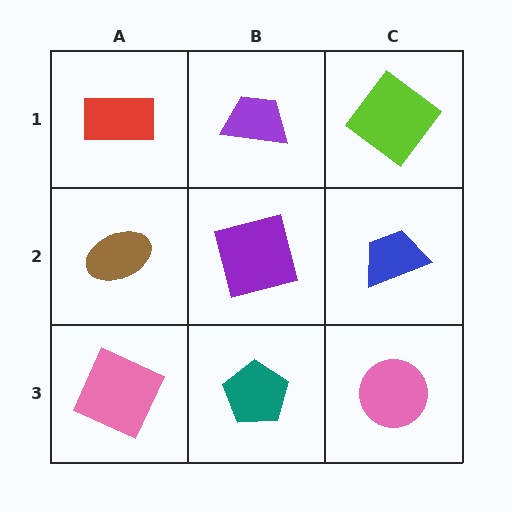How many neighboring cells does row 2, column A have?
3.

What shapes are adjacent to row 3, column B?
A purple square (row 2, column B), a pink square (row 3, column A), a pink circle (row 3, column C).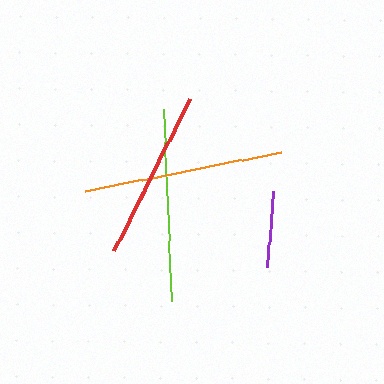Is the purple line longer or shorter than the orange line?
The orange line is longer than the purple line.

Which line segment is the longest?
The orange line is the longest at approximately 200 pixels.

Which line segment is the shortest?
The purple line is the shortest at approximately 76 pixels.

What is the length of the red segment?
The red segment is approximately 170 pixels long.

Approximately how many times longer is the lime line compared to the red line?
The lime line is approximately 1.1 times the length of the red line.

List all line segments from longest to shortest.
From longest to shortest: orange, lime, red, purple.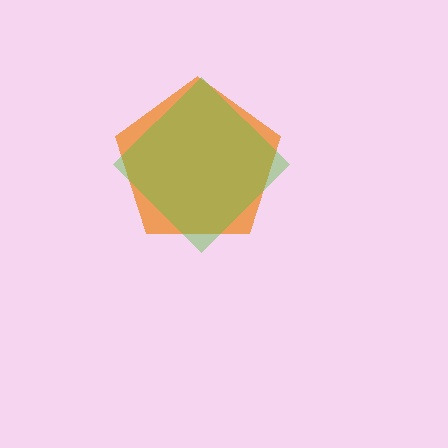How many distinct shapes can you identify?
There are 2 distinct shapes: an orange pentagon, a lime diamond.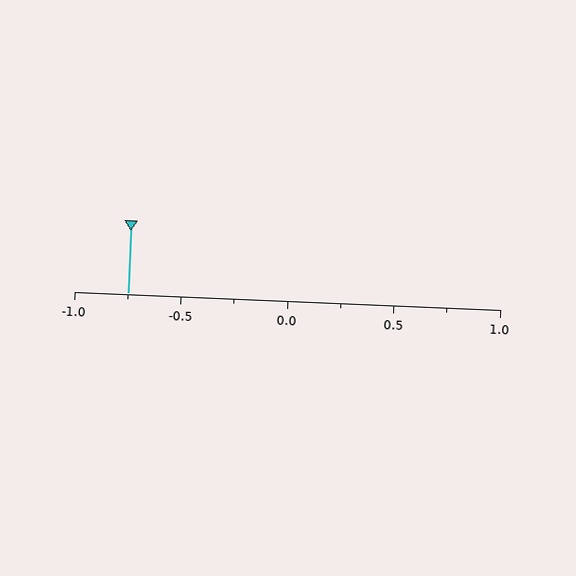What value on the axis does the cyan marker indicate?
The marker indicates approximately -0.75.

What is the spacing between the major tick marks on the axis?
The major ticks are spaced 0.5 apart.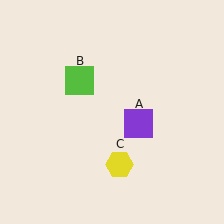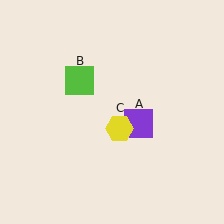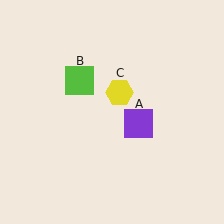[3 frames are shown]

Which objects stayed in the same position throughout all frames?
Purple square (object A) and lime square (object B) remained stationary.